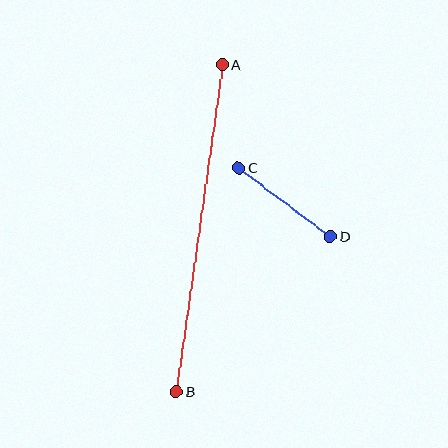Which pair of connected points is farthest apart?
Points A and B are farthest apart.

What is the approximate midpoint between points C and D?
The midpoint is at approximately (285, 202) pixels.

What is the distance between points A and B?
The distance is approximately 330 pixels.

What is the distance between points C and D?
The distance is approximately 114 pixels.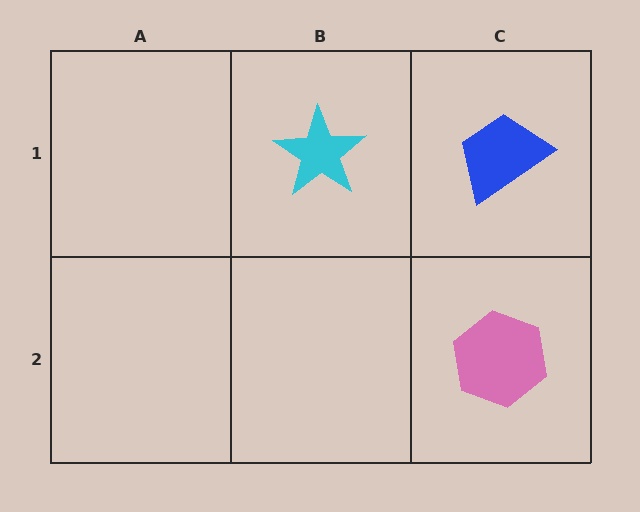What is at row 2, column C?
A pink hexagon.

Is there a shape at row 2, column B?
No, that cell is empty.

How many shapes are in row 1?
2 shapes.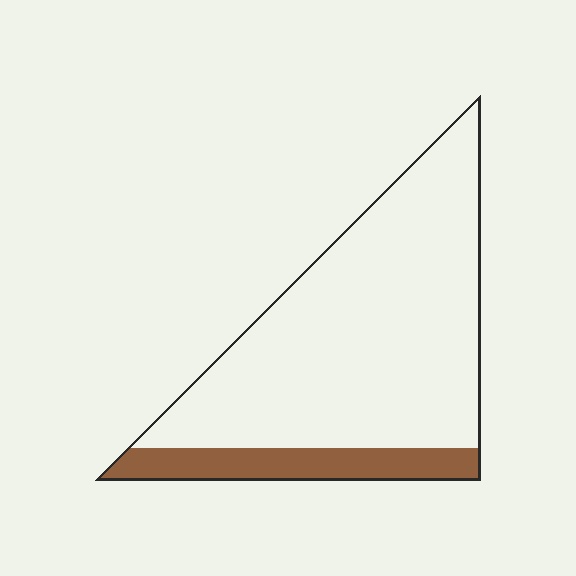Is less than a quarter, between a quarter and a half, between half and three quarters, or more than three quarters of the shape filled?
Less than a quarter.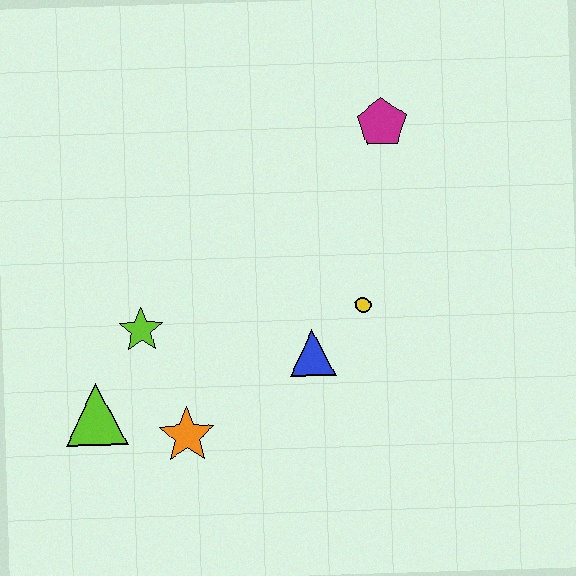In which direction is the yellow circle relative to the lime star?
The yellow circle is to the right of the lime star.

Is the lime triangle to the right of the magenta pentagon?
No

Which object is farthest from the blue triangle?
The magenta pentagon is farthest from the blue triangle.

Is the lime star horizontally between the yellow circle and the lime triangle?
Yes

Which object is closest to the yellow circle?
The blue triangle is closest to the yellow circle.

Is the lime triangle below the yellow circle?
Yes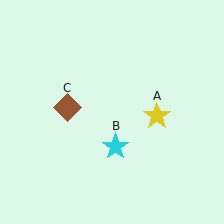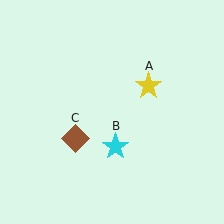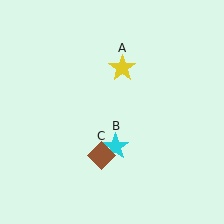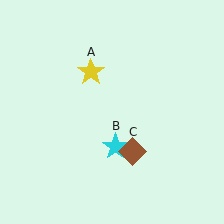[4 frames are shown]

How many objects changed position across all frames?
2 objects changed position: yellow star (object A), brown diamond (object C).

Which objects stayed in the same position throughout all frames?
Cyan star (object B) remained stationary.